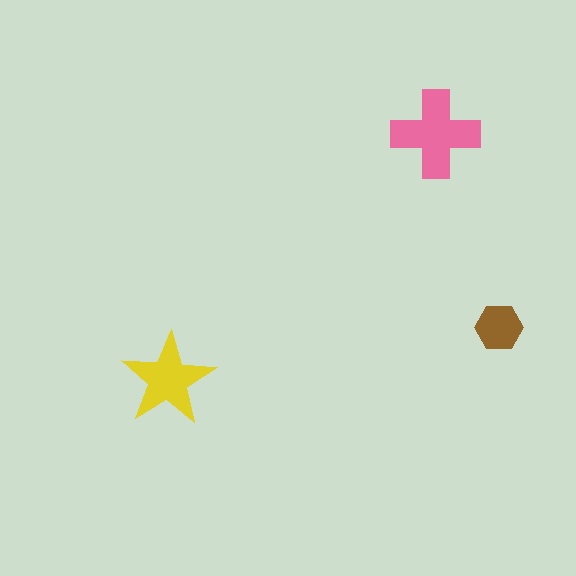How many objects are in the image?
There are 3 objects in the image.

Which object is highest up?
The pink cross is topmost.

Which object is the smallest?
The brown hexagon.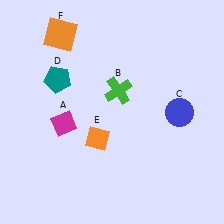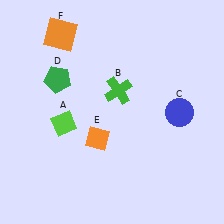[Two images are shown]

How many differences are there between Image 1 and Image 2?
There are 2 differences between the two images.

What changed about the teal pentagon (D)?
In Image 1, D is teal. In Image 2, it changed to green.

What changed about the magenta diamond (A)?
In Image 1, A is magenta. In Image 2, it changed to lime.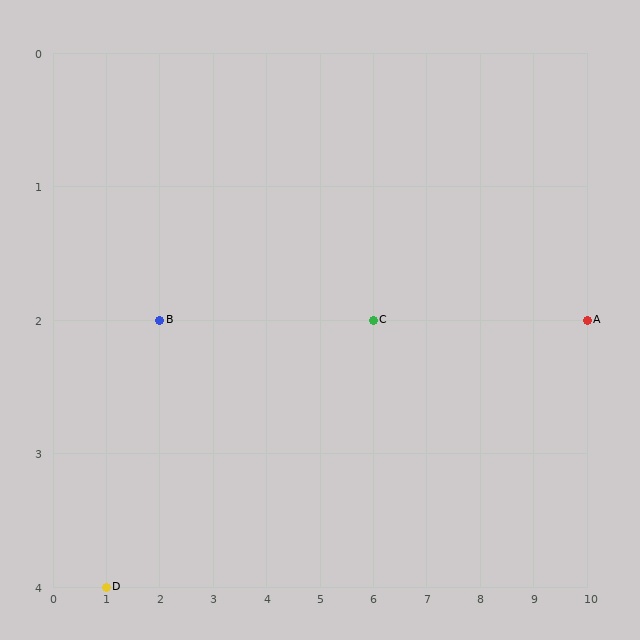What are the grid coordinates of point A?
Point A is at grid coordinates (10, 2).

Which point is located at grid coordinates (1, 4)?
Point D is at (1, 4).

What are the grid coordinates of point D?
Point D is at grid coordinates (1, 4).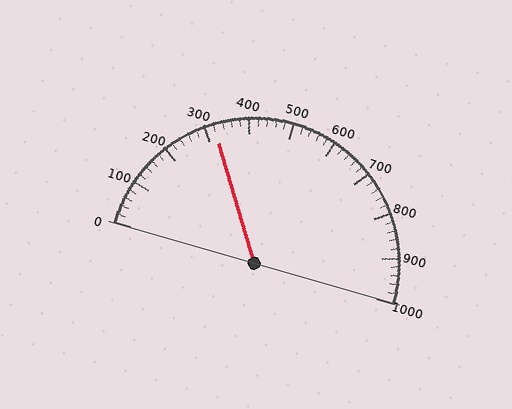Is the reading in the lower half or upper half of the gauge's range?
The reading is in the lower half of the range (0 to 1000).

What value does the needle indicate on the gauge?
The needle indicates approximately 320.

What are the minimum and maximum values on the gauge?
The gauge ranges from 0 to 1000.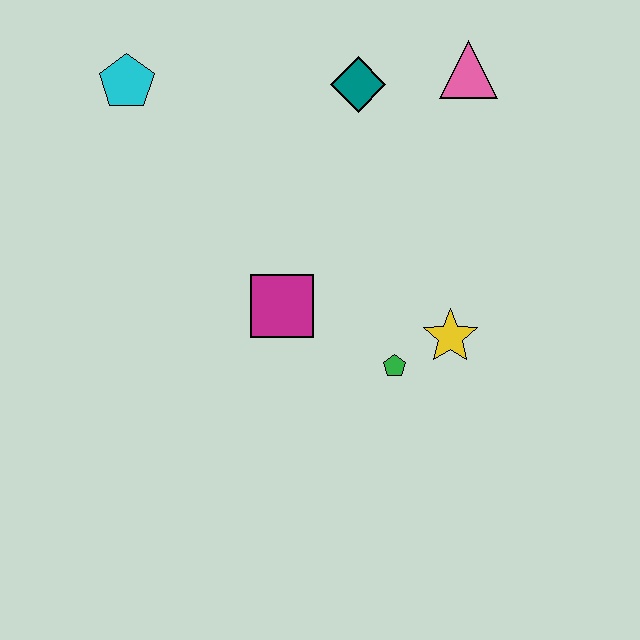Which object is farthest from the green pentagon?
The cyan pentagon is farthest from the green pentagon.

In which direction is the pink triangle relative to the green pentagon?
The pink triangle is above the green pentagon.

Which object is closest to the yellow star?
The green pentagon is closest to the yellow star.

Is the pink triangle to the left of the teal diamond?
No